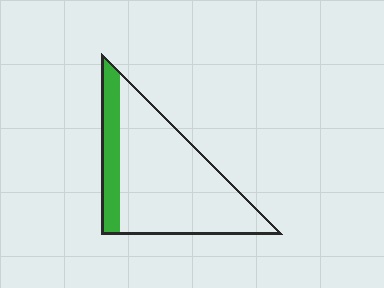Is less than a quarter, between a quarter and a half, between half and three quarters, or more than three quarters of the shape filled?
Less than a quarter.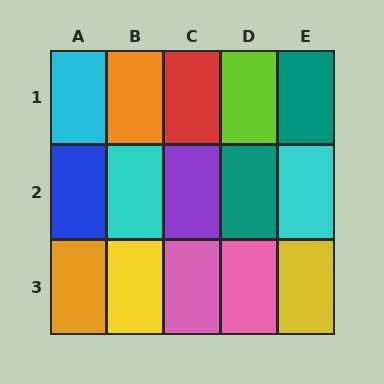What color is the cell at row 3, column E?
Yellow.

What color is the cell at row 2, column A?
Blue.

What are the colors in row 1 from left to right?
Cyan, orange, red, lime, teal.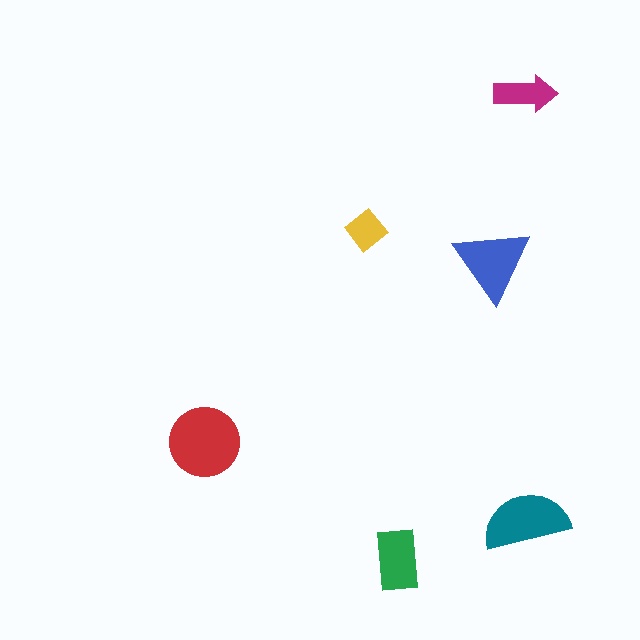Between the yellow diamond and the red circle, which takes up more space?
The red circle.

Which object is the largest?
The red circle.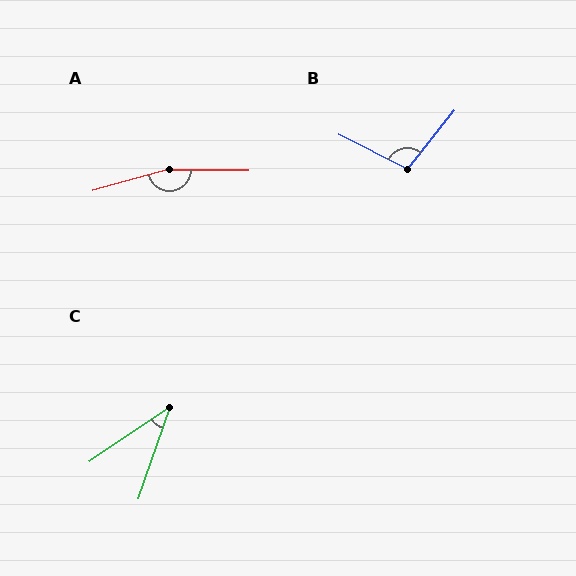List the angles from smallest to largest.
C (37°), B (102°), A (164°).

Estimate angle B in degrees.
Approximately 102 degrees.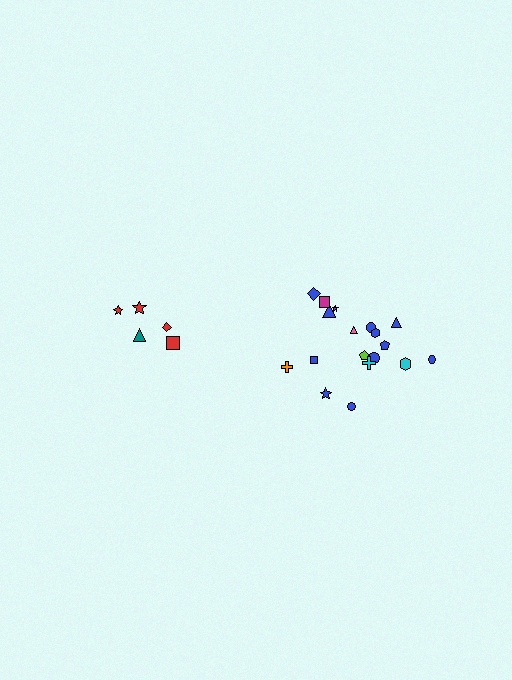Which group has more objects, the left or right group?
The right group.